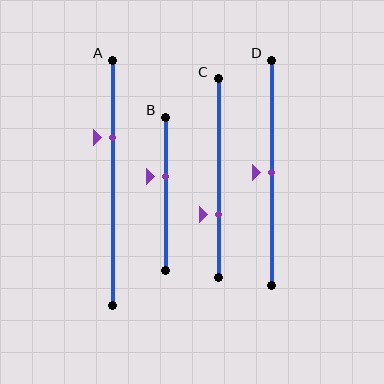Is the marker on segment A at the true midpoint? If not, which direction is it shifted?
No, the marker on segment A is shifted upward by about 18% of the segment length.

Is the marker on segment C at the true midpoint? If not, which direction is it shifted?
No, the marker on segment C is shifted downward by about 18% of the segment length.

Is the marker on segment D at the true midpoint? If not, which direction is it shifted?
Yes, the marker on segment D is at the true midpoint.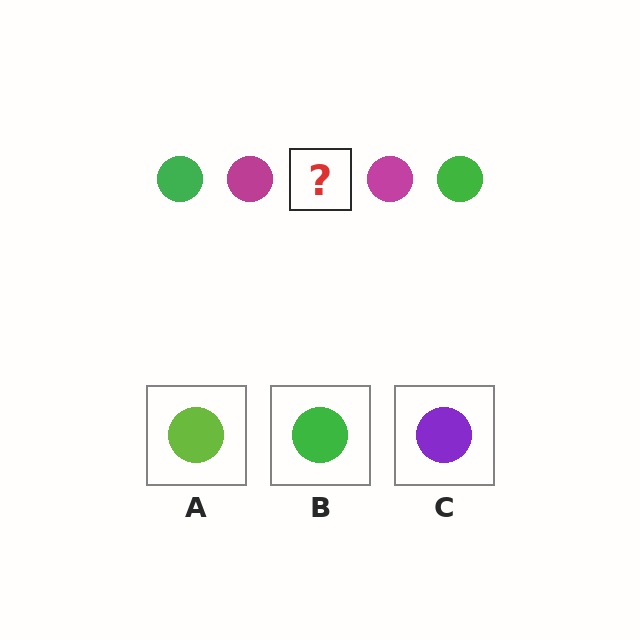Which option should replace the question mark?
Option B.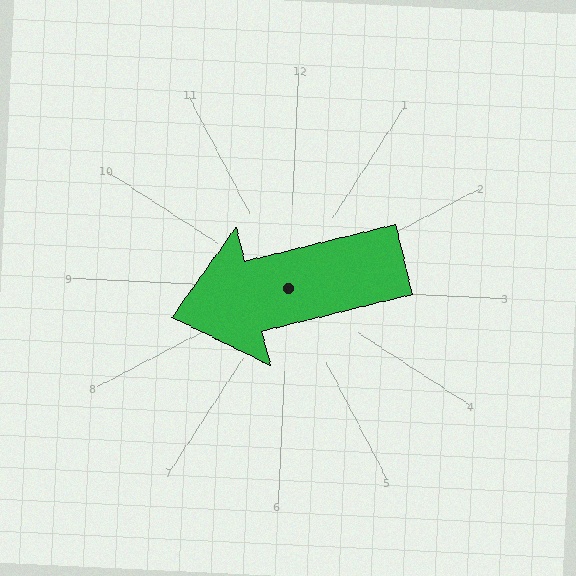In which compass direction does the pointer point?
West.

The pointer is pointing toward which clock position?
Roughly 8 o'clock.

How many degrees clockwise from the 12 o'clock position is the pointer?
Approximately 253 degrees.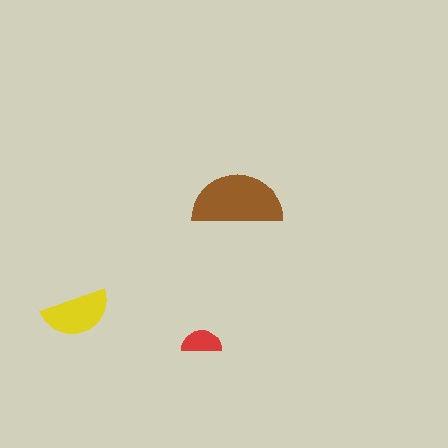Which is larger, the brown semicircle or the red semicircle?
The brown one.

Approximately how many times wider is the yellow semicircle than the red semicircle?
About 1.5 times wider.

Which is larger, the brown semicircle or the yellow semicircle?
The brown one.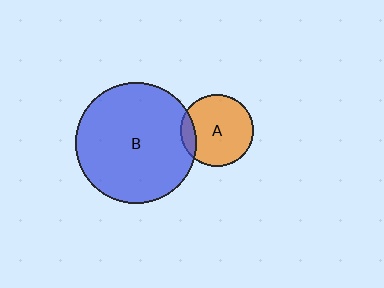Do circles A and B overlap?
Yes.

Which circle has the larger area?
Circle B (blue).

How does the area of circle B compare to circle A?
Approximately 2.7 times.